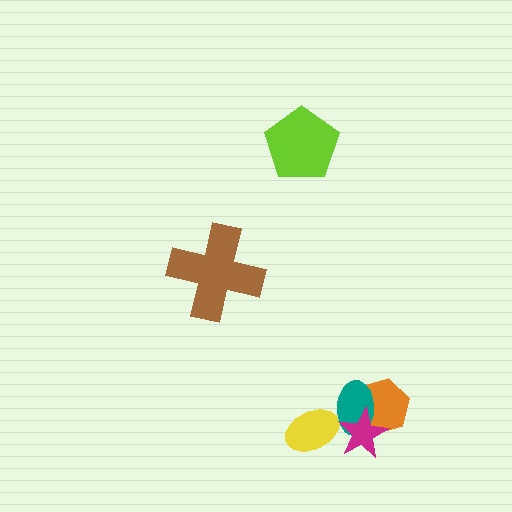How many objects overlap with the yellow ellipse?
1 object overlaps with the yellow ellipse.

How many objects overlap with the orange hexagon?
2 objects overlap with the orange hexagon.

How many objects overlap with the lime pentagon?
0 objects overlap with the lime pentagon.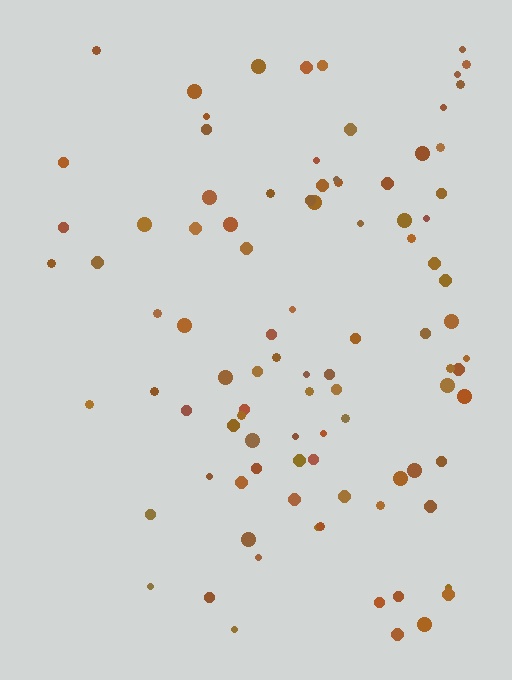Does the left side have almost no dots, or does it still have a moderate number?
Still a moderate number, just noticeably fewer than the right.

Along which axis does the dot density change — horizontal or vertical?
Horizontal.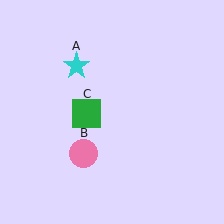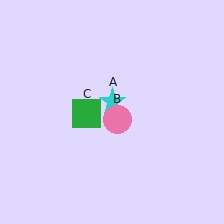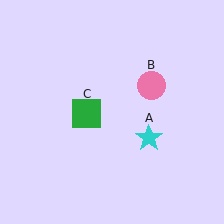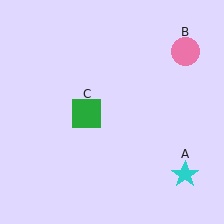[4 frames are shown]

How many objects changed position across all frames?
2 objects changed position: cyan star (object A), pink circle (object B).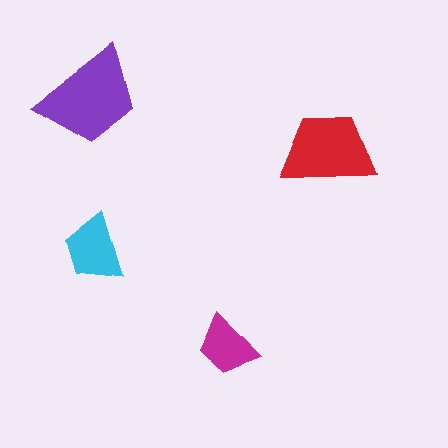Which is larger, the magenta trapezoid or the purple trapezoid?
The purple one.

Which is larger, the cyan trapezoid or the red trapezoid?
The red one.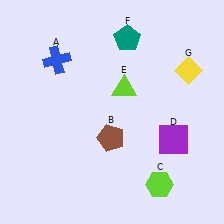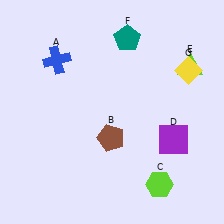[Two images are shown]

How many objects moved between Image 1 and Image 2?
1 object moved between the two images.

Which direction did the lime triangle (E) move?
The lime triangle (E) moved right.